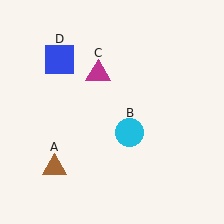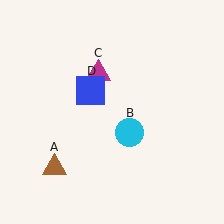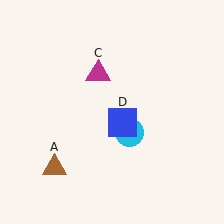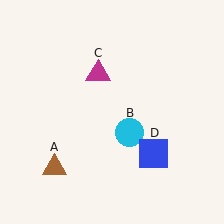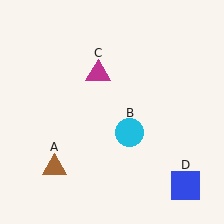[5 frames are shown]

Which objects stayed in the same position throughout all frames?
Brown triangle (object A) and cyan circle (object B) and magenta triangle (object C) remained stationary.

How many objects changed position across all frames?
1 object changed position: blue square (object D).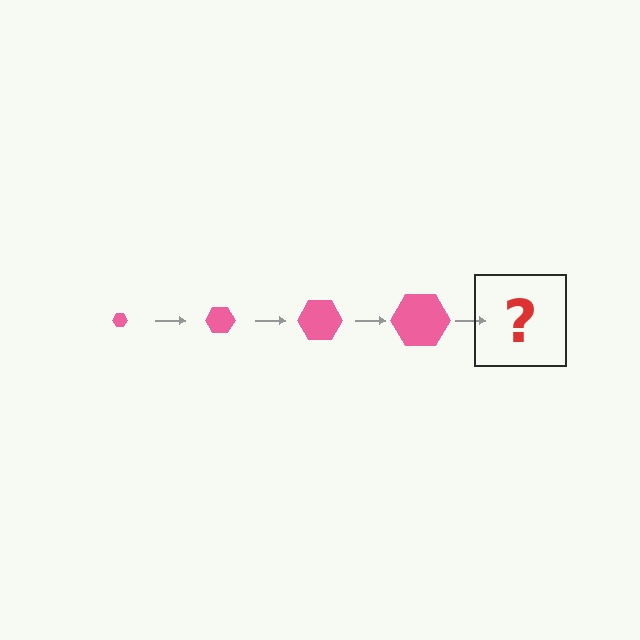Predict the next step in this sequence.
The next step is a pink hexagon, larger than the previous one.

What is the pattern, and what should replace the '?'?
The pattern is that the hexagon gets progressively larger each step. The '?' should be a pink hexagon, larger than the previous one.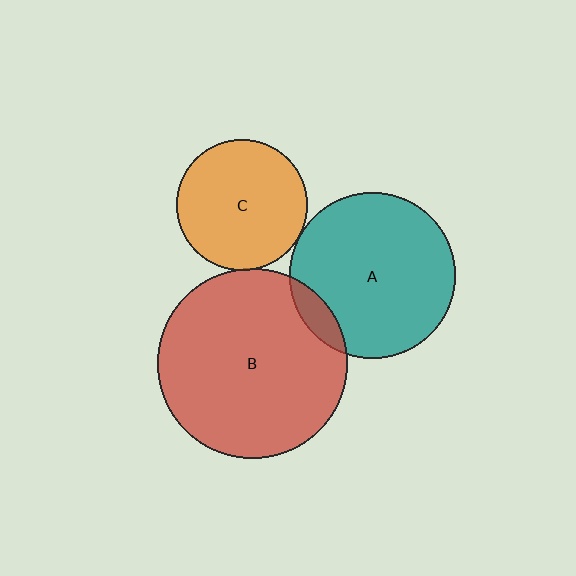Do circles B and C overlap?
Yes.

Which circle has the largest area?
Circle B (red).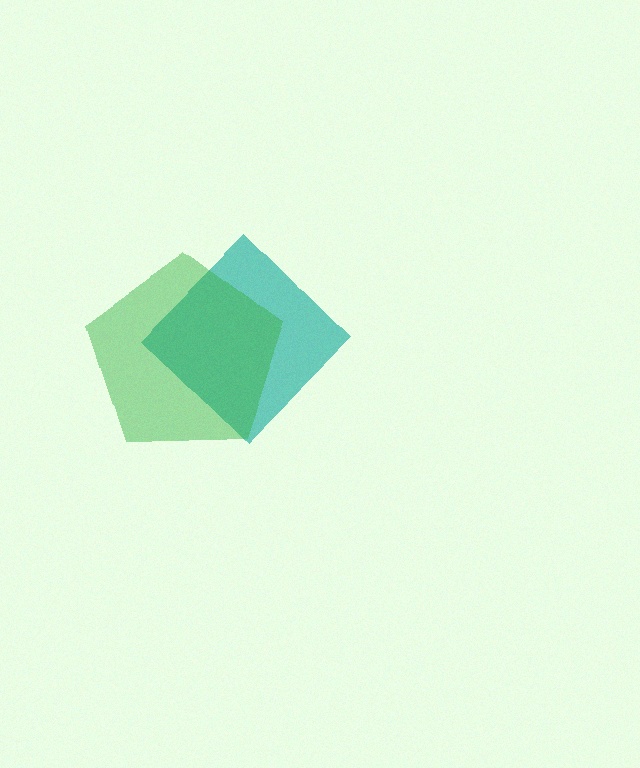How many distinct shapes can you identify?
There are 2 distinct shapes: a teal diamond, a green pentagon.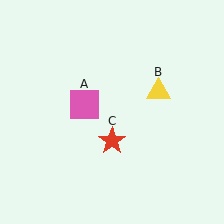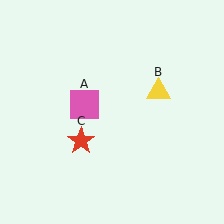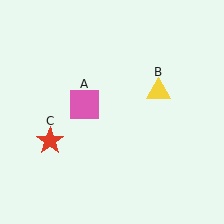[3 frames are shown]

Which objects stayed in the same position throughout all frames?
Pink square (object A) and yellow triangle (object B) remained stationary.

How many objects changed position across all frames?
1 object changed position: red star (object C).